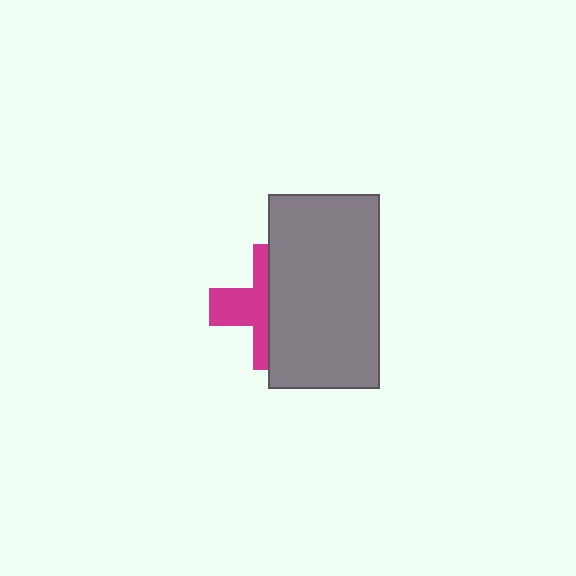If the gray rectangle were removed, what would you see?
You would see the complete magenta cross.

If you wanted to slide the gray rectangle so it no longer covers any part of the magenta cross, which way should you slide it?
Slide it right — that is the most direct way to separate the two shapes.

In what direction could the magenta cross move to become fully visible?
The magenta cross could move left. That would shift it out from behind the gray rectangle entirely.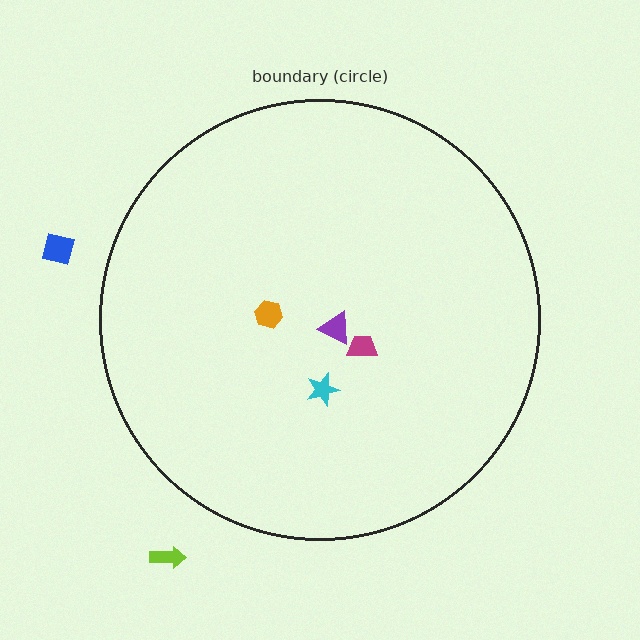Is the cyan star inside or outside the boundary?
Inside.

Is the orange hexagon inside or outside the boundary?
Inside.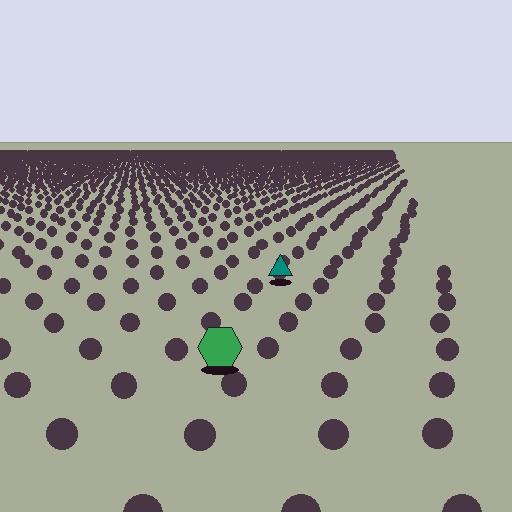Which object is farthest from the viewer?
The teal triangle is farthest from the viewer. It appears smaller and the ground texture around it is denser.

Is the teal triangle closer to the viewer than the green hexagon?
No. The green hexagon is closer — you can tell from the texture gradient: the ground texture is coarser near it.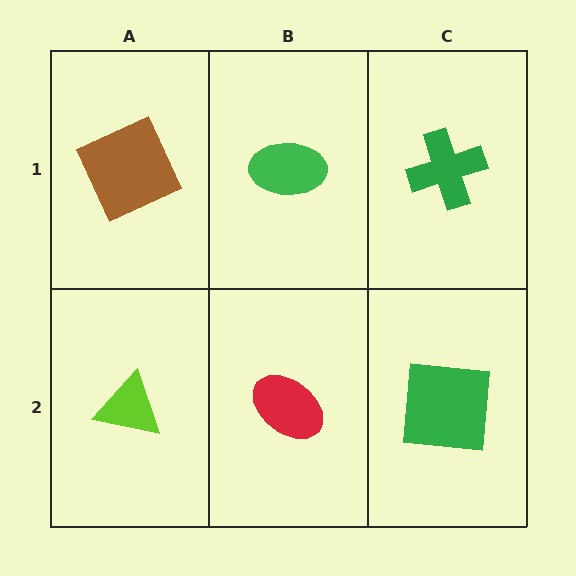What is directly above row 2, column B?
A green ellipse.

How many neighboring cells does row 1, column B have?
3.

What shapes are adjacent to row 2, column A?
A brown square (row 1, column A), a red ellipse (row 2, column B).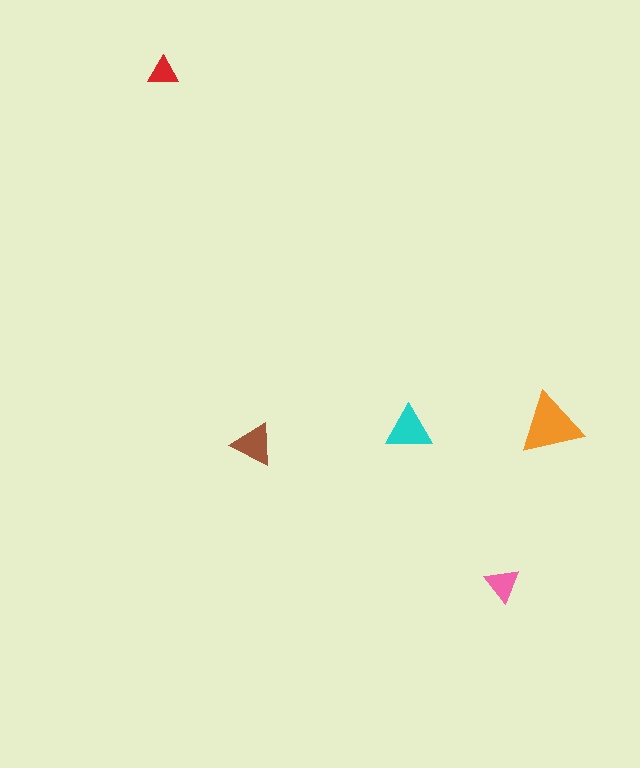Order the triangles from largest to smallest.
the orange one, the cyan one, the brown one, the pink one, the red one.